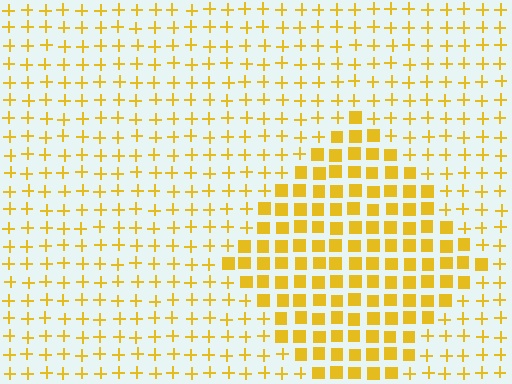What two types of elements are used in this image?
The image uses squares inside the diamond region and plus signs outside it.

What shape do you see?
I see a diamond.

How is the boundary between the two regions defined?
The boundary is defined by a change in element shape: squares inside vs. plus signs outside. All elements share the same color and spacing.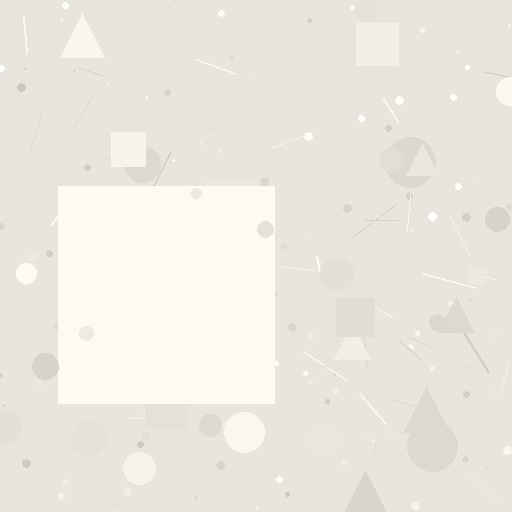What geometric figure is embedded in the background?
A square is embedded in the background.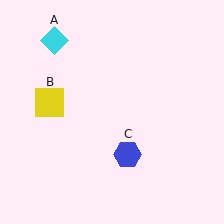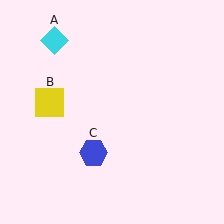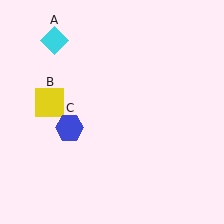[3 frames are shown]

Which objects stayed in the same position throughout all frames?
Cyan diamond (object A) and yellow square (object B) remained stationary.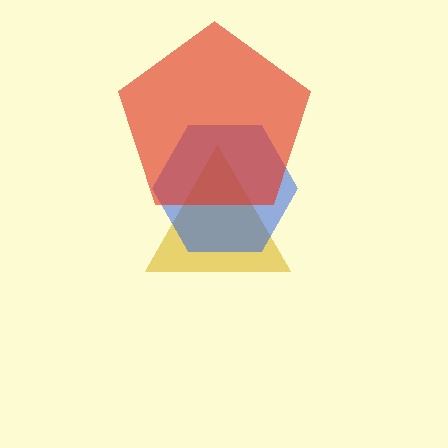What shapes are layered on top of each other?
The layered shapes are: a yellow triangle, a blue hexagon, a red pentagon.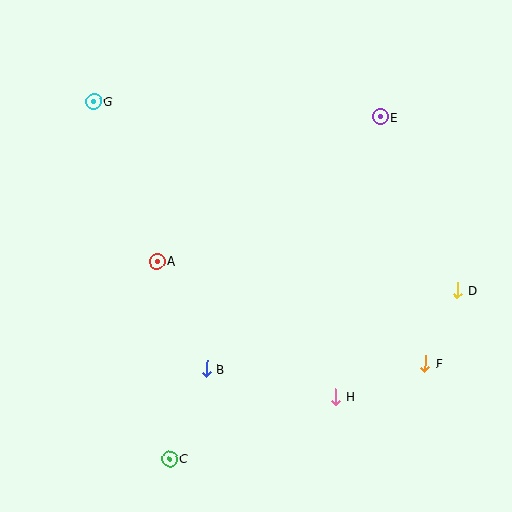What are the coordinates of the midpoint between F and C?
The midpoint between F and C is at (298, 411).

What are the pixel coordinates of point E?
Point E is at (380, 117).